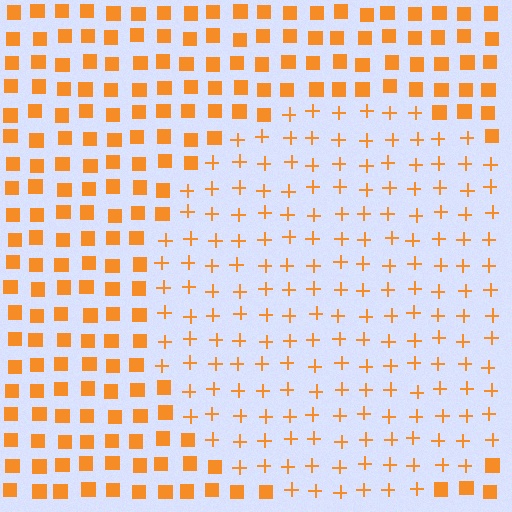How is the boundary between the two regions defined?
The boundary is defined by a change in element shape: plus signs inside vs. squares outside. All elements share the same color and spacing.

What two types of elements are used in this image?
The image uses plus signs inside the circle region and squares outside it.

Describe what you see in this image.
The image is filled with small orange elements arranged in a uniform grid. A circle-shaped region contains plus signs, while the surrounding area contains squares. The boundary is defined purely by the change in element shape.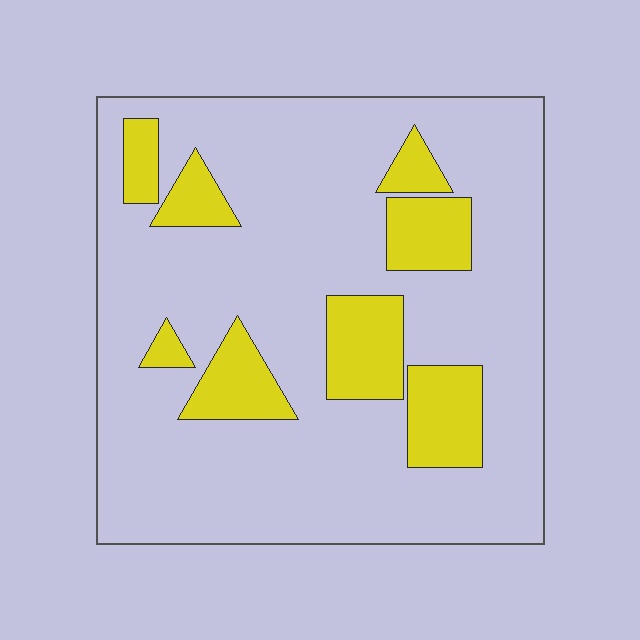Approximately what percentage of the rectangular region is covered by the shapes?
Approximately 20%.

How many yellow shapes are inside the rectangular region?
8.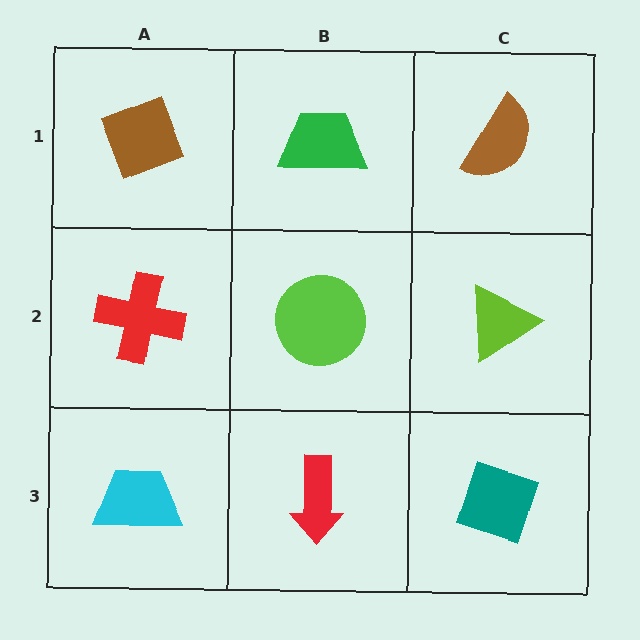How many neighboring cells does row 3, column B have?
3.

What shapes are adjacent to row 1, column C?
A lime triangle (row 2, column C), a green trapezoid (row 1, column B).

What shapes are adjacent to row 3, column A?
A red cross (row 2, column A), a red arrow (row 3, column B).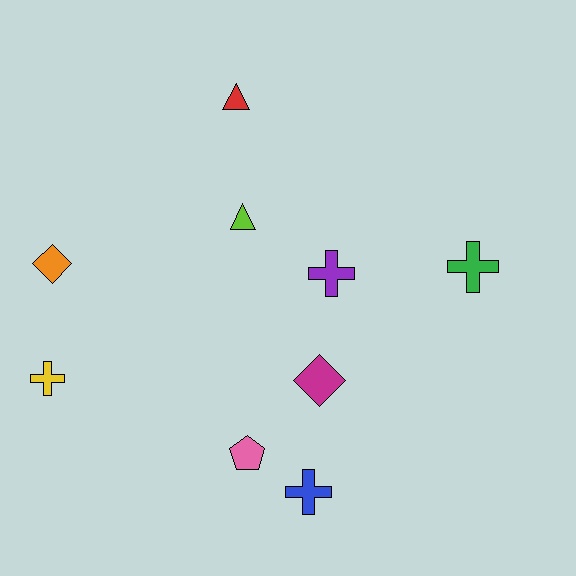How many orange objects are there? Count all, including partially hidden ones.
There is 1 orange object.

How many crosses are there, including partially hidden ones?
There are 4 crosses.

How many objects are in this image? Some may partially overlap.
There are 9 objects.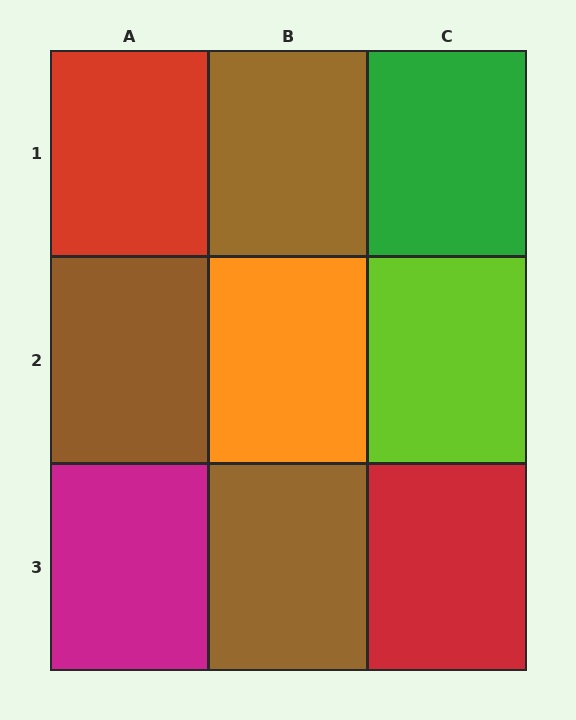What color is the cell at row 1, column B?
Brown.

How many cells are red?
2 cells are red.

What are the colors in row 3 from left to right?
Magenta, brown, red.